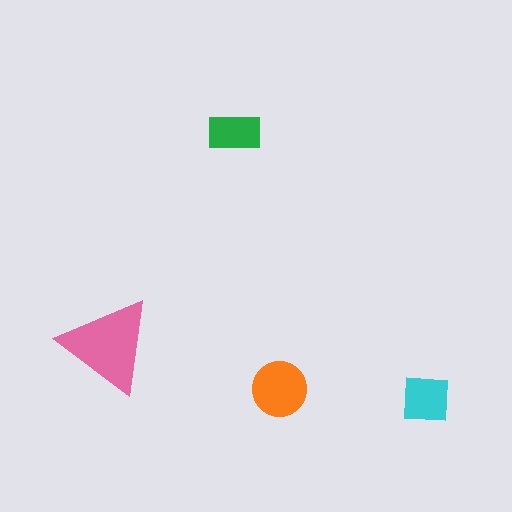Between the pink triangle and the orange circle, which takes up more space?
The pink triangle.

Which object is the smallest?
The green rectangle.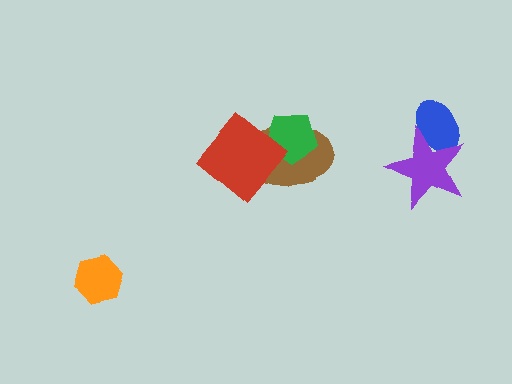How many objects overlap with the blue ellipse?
1 object overlaps with the blue ellipse.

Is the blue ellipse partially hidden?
Yes, it is partially covered by another shape.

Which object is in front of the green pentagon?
The red diamond is in front of the green pentagon.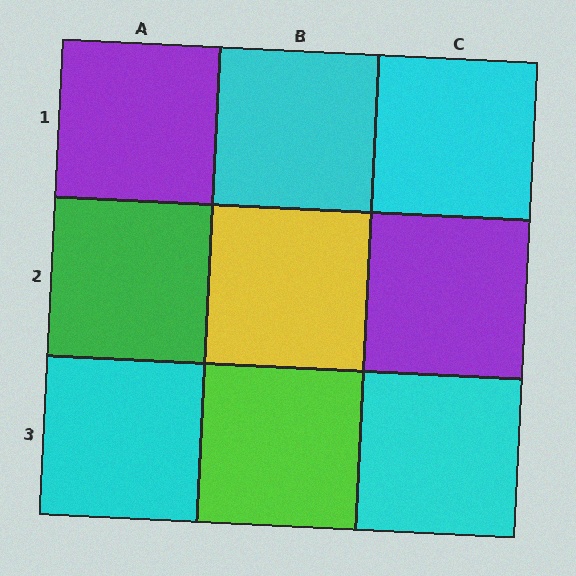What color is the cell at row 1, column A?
Purple.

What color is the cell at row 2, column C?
Purple.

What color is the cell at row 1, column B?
Cyan.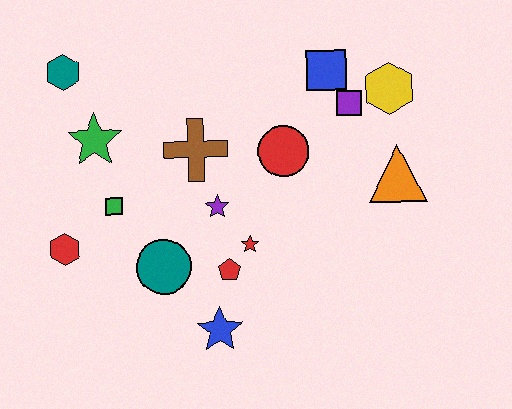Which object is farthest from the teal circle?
The yellow hexagon is farthest from the teal circle.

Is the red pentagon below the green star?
Yes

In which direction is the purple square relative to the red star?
The purple square is above the red star.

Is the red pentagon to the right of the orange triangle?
No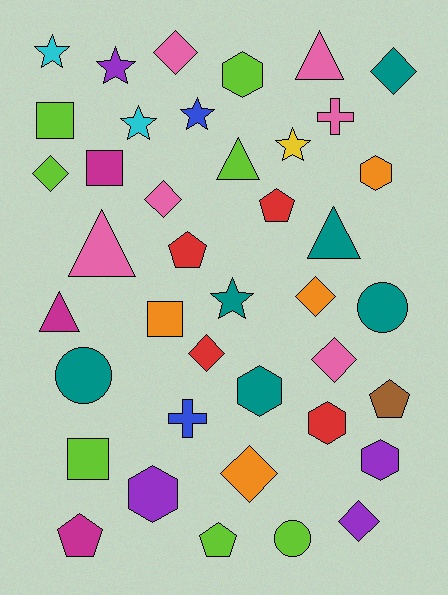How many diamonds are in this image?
There are 9 diamonds.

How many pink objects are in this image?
There are 6 pink objects.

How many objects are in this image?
There are 40 objects.